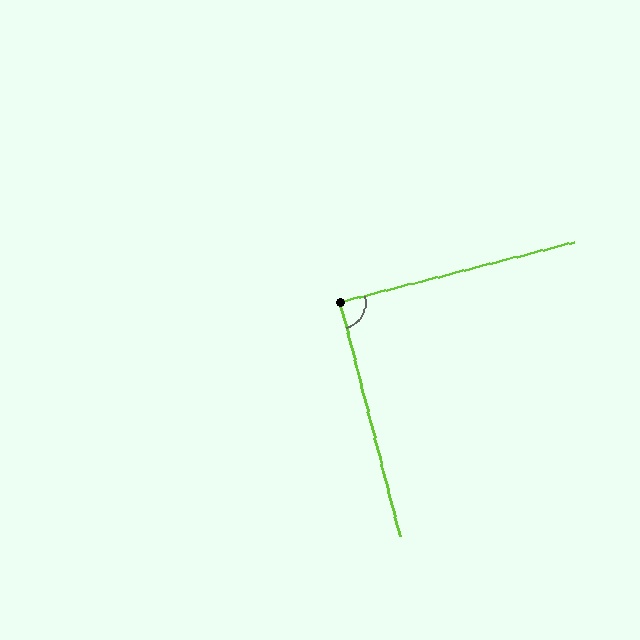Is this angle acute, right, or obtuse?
It is approximately a right angle.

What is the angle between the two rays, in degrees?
Approximately 90 degrees.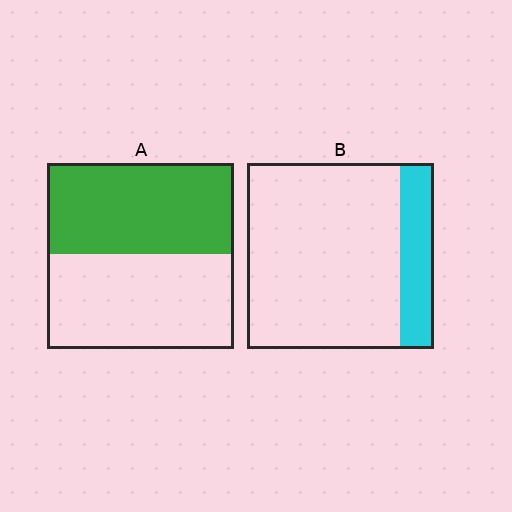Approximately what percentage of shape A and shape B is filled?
A is approximately 50% and B is approximately 20%.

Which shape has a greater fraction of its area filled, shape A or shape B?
Shape A.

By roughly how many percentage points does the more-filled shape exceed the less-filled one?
By roughly 30 percentage points (A over B).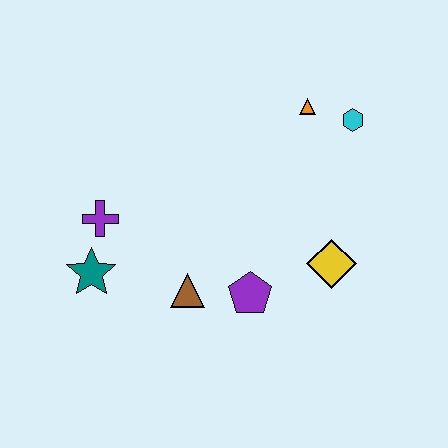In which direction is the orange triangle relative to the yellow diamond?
The orange triangle is above the yellow diamond.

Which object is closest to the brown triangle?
The purple pentagon is closest to the brown triangle.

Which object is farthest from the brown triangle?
The cyan hexagon is farthest from the brown triangle.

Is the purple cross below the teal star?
No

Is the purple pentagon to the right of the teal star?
Yes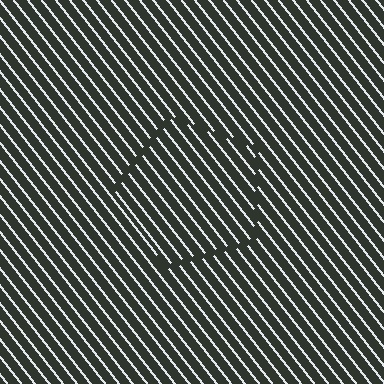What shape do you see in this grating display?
An illusory pentagon. The interior of the shape contains the same grating, shifted by half a period — the contour is defined by the phase discontinuity where line-ends from the inner and outer gratings abut.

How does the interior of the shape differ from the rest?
The interior of the shape contains the same grating, shifted by half a period — the contour is defined by the phase discontinuity where line-ends from the inner and outer gratings abut.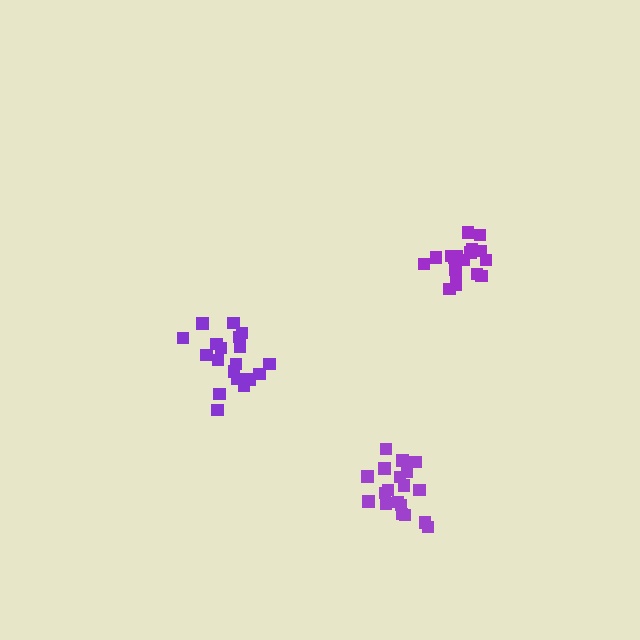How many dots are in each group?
Group 1: 19 dots, Group 2: 18 dots, Group 3: 19 dots (56 total).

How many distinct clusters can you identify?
There are 3 distinct clusters.